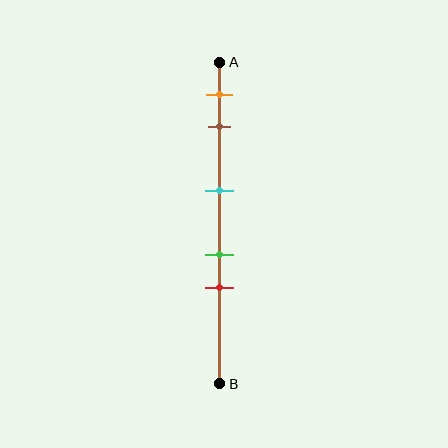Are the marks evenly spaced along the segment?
No, the marks are not evenly spaced.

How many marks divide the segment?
There are 5 marks dividing the segment.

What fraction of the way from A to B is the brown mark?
The brown mark is approximately 20% (0.2) of the way from A to B.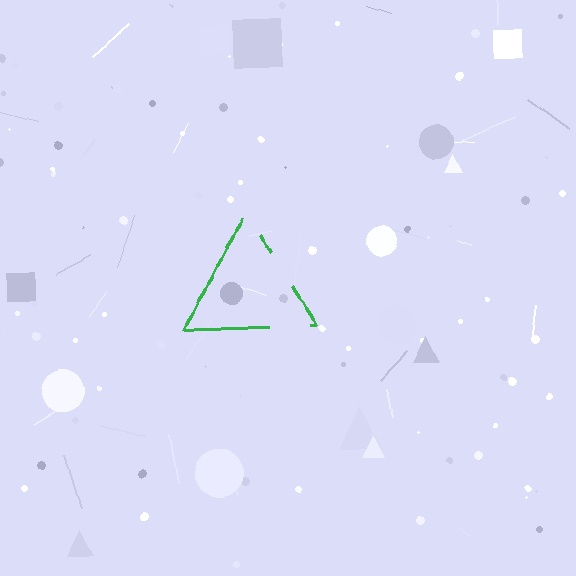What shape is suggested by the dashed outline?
The dashed outline suggests a triangle.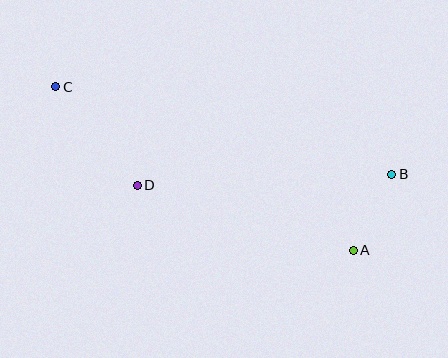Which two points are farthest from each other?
Points B and C are farthest from each other.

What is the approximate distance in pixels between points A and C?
The distance between A and C is approximately 339 pixels.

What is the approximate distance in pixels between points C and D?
The distance between C and D is approximately 128 pixels.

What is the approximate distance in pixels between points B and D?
The distance between B and D is approximately 254 pixels.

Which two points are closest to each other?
Points A and B are closest to each other.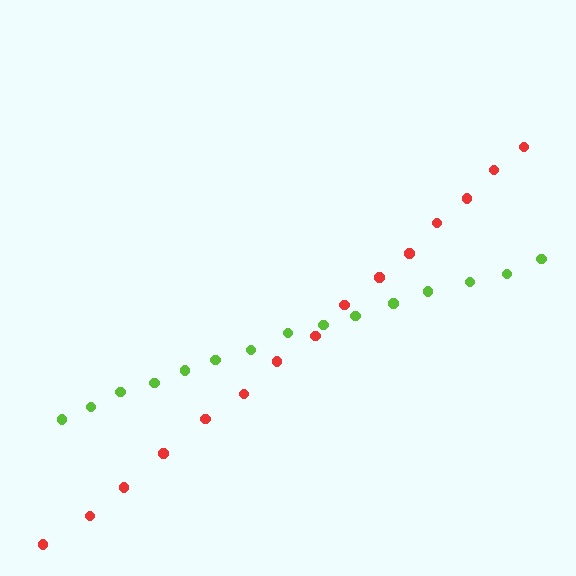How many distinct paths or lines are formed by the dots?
There are 2 distinct paths.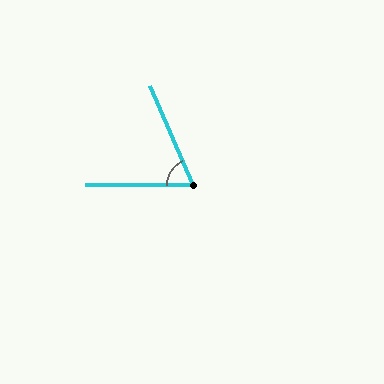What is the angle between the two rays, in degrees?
Approximately 67 degrees.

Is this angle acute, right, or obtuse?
It is acute.